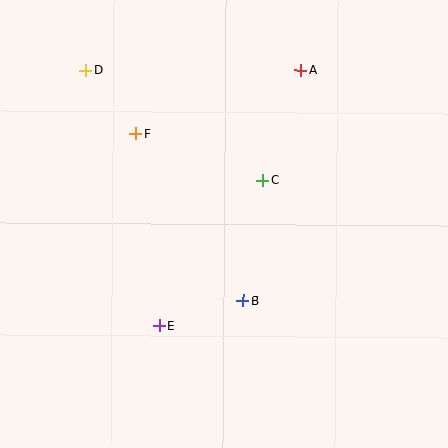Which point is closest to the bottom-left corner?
Point E is closest to the bottom-left corner.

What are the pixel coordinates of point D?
Point D is at (86, 70).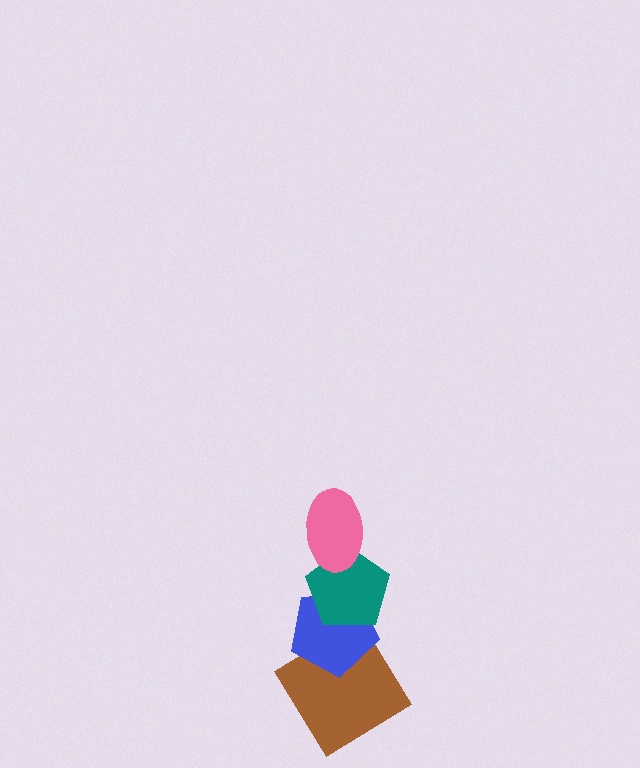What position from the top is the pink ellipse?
The pink ellipse is 1st from the top.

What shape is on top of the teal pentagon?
The pink ellipse is on top of the teal pentagon.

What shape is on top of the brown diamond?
The blue pentagon is on top of the brown diamond.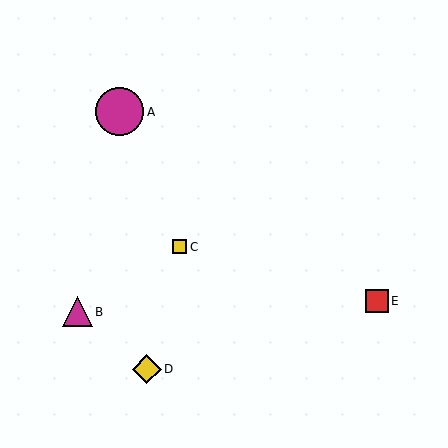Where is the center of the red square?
The center of the red square is at (377, 301).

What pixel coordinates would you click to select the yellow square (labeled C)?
Click at (180, 247) to select the yellow square C.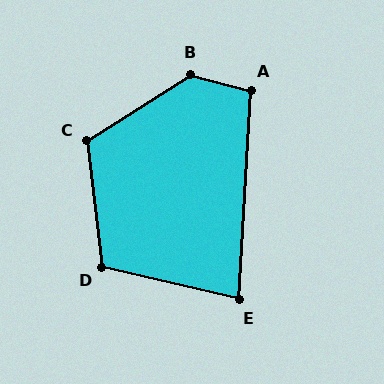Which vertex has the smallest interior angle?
E, at approximately 80 degrees.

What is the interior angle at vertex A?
Approximately 102 degrees (obtuse).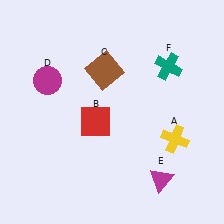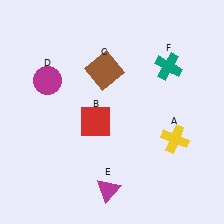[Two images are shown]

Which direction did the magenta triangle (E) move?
The magenta triangle (E) moved left.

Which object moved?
The magenta triangle (E) moved left.